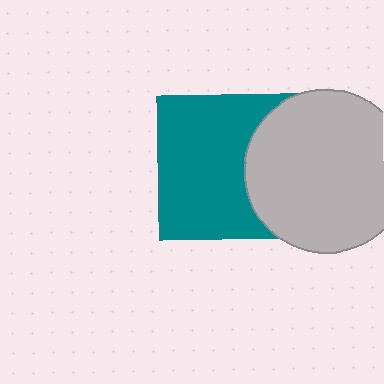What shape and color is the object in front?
The object in front is a light gray circle.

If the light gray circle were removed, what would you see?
You would see the complete teal square.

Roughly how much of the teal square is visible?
Most of it is visible (roughly 68%).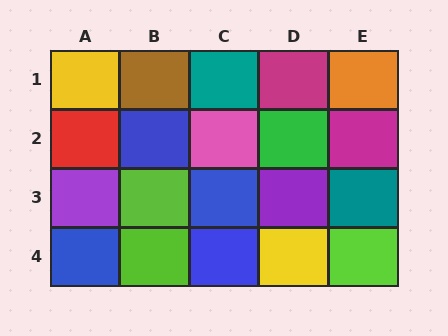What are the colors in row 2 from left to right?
Red, blue, pink, green, magenta.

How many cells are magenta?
2 cells are magenta.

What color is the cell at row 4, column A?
Blue.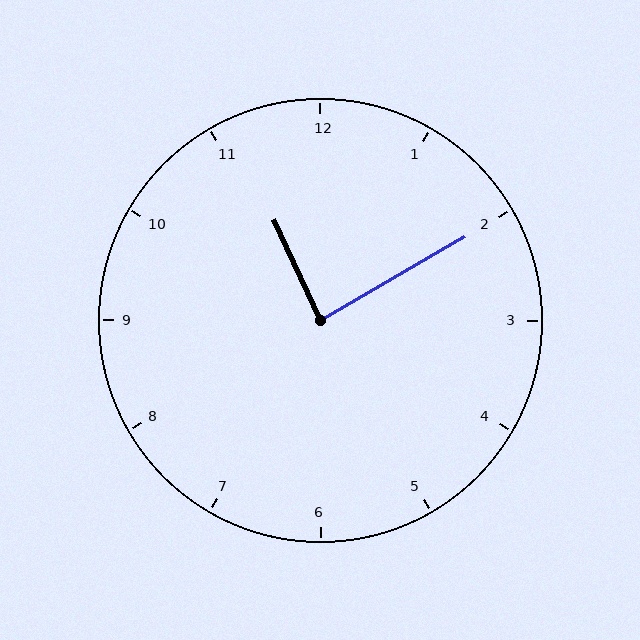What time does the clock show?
11:10.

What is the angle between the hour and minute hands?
Approximately 85 degrees.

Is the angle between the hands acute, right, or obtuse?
It is right.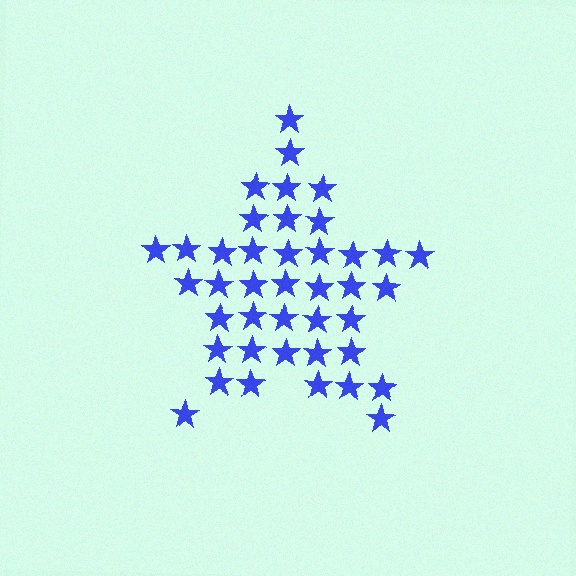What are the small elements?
The small elements are stars.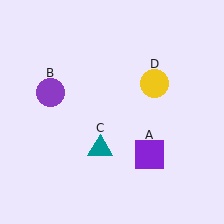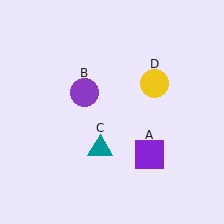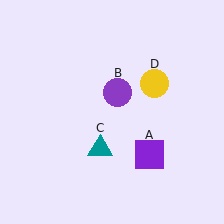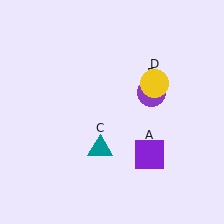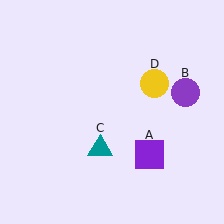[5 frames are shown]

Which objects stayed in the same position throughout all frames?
Purple square (object A) and teal triangle (object C) and yellow circle (object D) remained stationary.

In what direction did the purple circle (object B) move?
The purple circle (object B) moved right.